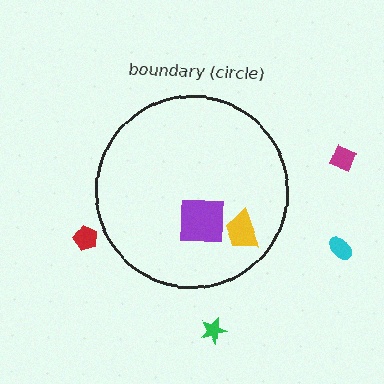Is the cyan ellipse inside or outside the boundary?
Outside.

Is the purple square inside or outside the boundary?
Inside.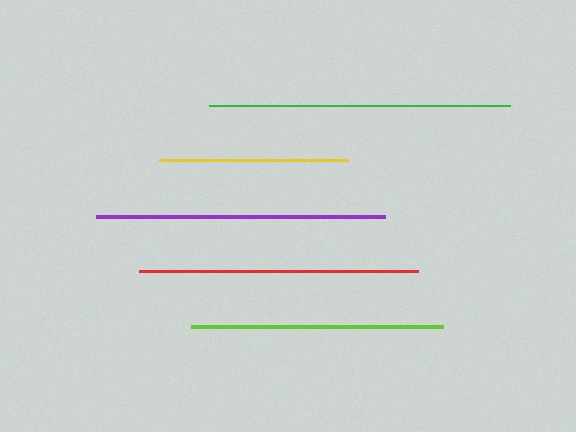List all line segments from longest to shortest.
From longest to shortest: green, purple, red, lime, yellow.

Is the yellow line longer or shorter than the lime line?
The lime line is longer than the yellow line.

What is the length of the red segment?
The red segment is approximately 278 pixels long.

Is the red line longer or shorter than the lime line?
The red line is longer than the lime line.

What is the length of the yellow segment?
The yellow segment is approximately 190 pixels long.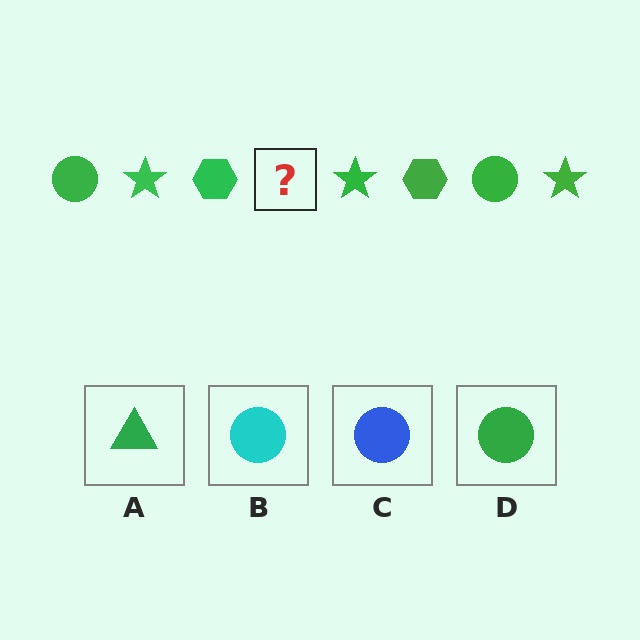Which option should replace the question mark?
Option D.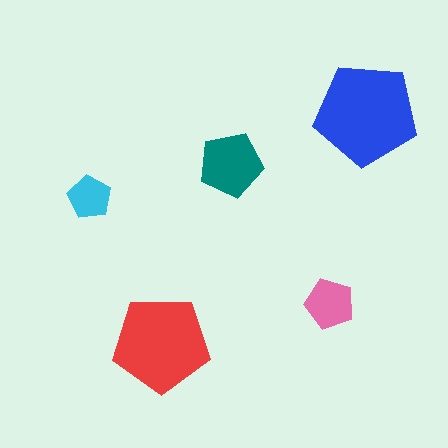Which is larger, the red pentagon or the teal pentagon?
The red one.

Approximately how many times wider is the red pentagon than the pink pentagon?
About 2 times wider.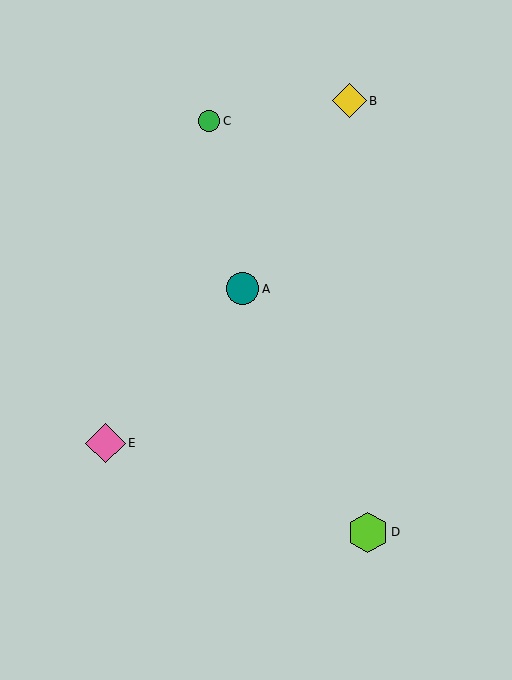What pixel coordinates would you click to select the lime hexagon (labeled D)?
Click at (368, 532) to select the lime hexagon D.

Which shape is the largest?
The lime hexagon (labeled D) is the largest.